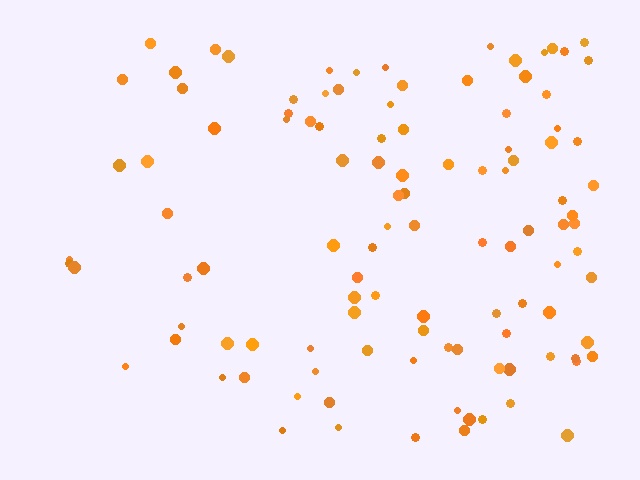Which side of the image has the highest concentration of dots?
The right.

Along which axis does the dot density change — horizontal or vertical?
Horizontal.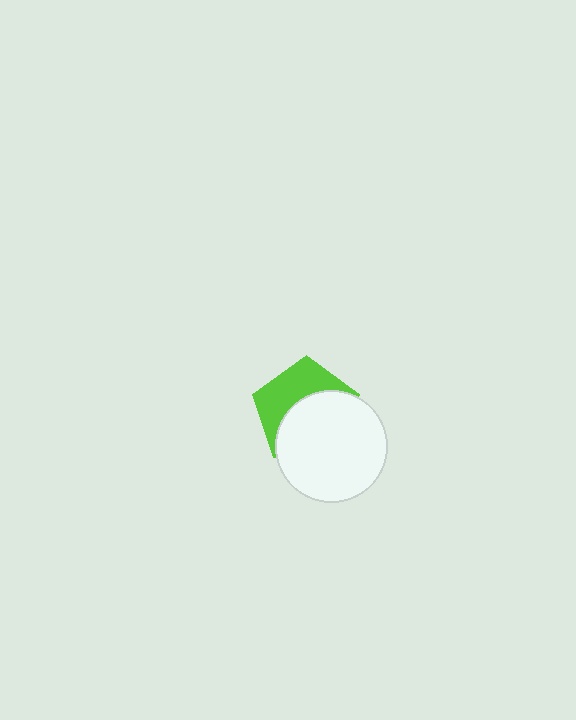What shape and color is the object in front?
The object in front is a white circle.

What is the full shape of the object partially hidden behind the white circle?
The partially hidden object is a lime pentagon.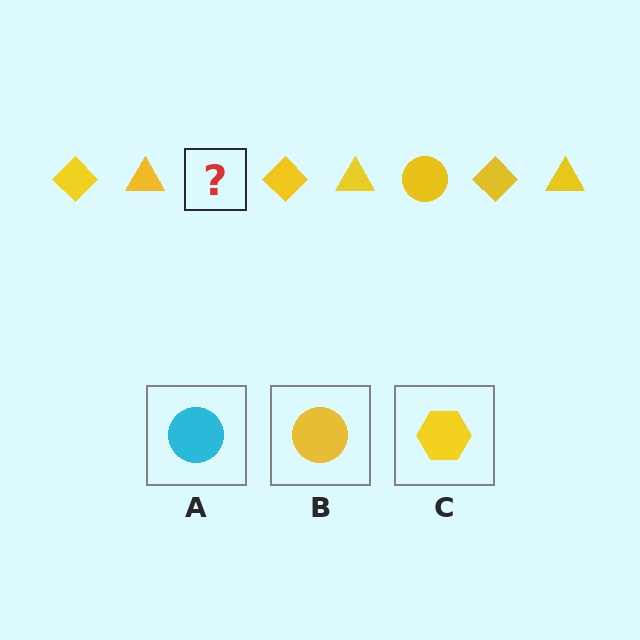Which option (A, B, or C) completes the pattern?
B.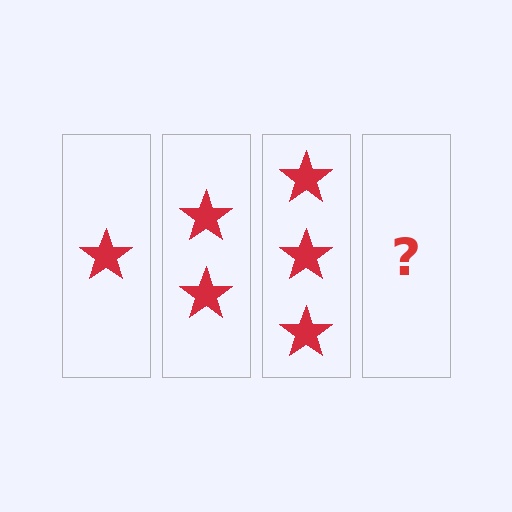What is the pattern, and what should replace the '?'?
The pattern is that each step adds one more star. The '?' should be 4 stars.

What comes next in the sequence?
The next element should be 4 stars.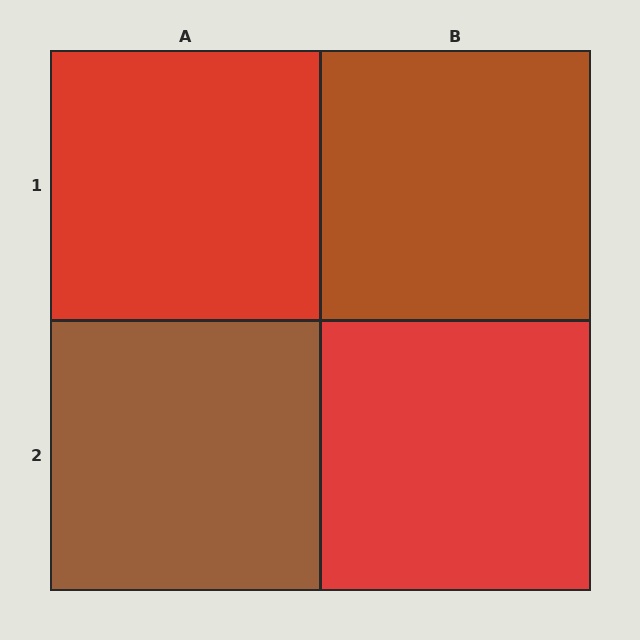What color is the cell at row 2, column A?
Brown.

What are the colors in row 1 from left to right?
Red, brown.